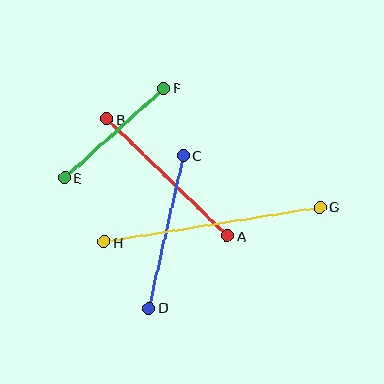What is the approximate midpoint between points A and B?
The midpoint is at approximately (167, 178) pixels.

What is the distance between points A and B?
The distance is approximately 168 pixels.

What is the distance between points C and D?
The distance is approximately 157 pixels.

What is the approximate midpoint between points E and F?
The midpoint is at approximately (114, 133) pixels.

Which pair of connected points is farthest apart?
Points G and H are farthest apart.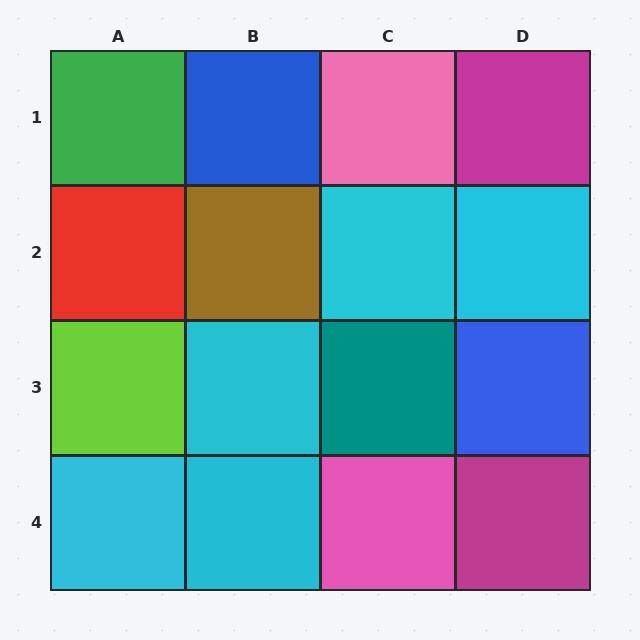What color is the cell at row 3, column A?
Lime.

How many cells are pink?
2 cells are pink.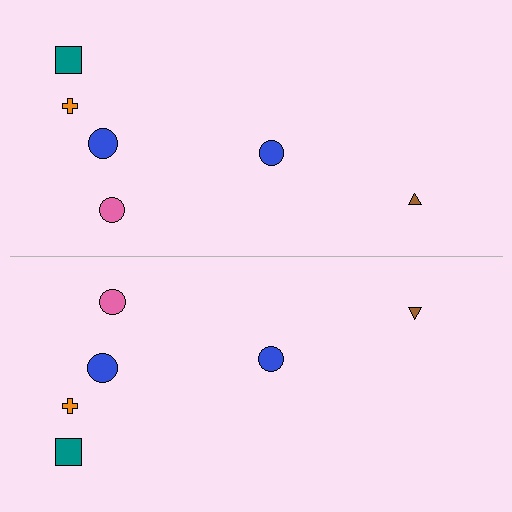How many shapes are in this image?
There are 12 shapes in this image.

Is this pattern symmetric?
Yes, this pattern has bilateral (reflection) symmetry.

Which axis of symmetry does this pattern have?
The pattern has a horizontal axis of symmetry running through the center of the image.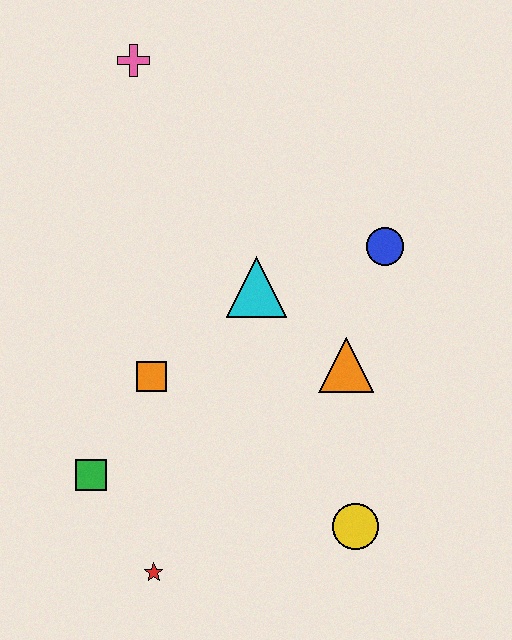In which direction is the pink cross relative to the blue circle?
The pink cross is to the left of the blue circle.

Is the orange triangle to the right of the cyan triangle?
Yes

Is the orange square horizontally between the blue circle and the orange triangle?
No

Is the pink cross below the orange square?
No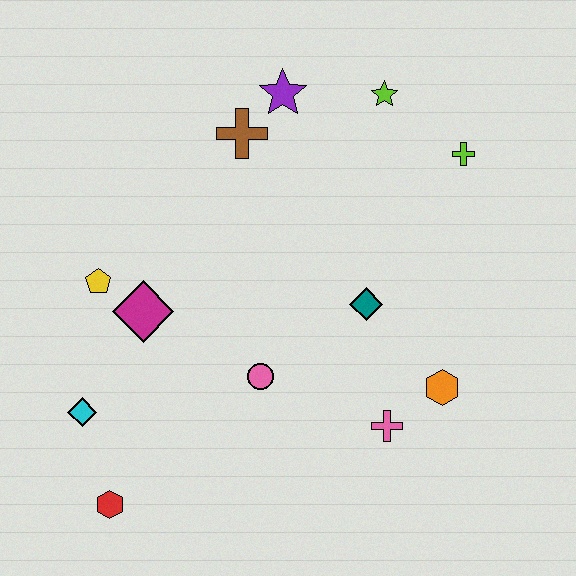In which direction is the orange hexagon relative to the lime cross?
The orange hexagon is below the lime cross.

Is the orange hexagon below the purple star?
Yes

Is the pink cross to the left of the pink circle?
No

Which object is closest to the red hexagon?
The cyan diamond is closest to the red hexagon.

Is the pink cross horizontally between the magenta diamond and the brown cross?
No